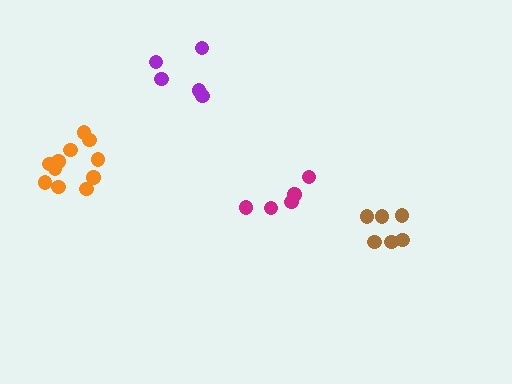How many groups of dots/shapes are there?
There are 4 groups.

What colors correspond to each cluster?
The clusters are colored: brown, purple, magenta, orange.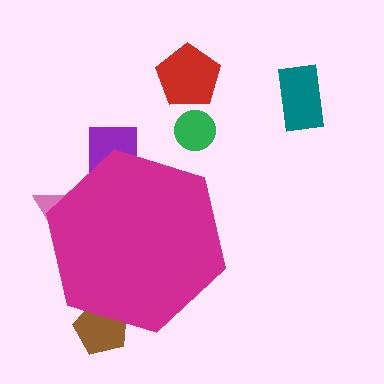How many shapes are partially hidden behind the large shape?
3 shapes are partially hidden.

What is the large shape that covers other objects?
A magenta hexagon.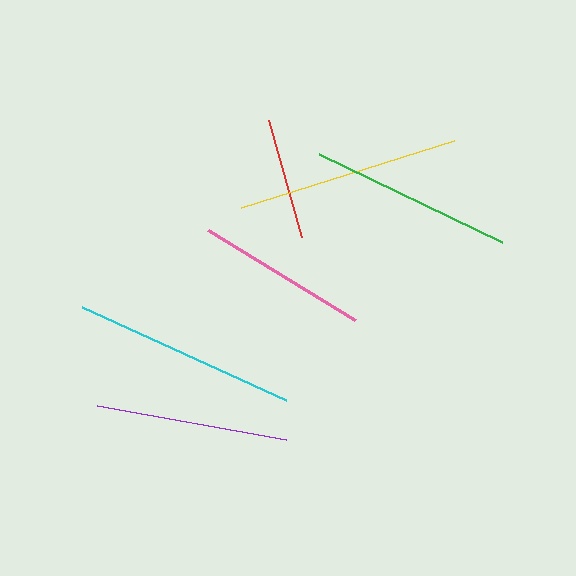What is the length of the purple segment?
The purple segment is approximately 192 pixels long.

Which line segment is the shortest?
The red line is the shortest at approximately 122 pixels.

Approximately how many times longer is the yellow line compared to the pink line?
The yellow line is approximately 1.3 times the length of the pink line.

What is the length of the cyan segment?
The cyan segment is approximately 224 pixels long.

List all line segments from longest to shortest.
From longest to shortest: yellow, cyan, green, purple, pink, red.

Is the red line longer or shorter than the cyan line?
The cyan line is longer than the red line.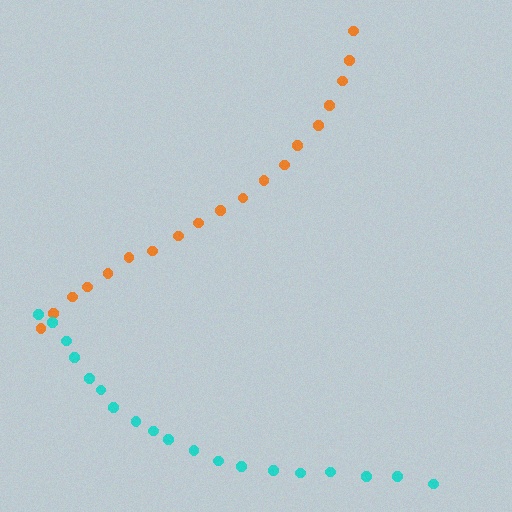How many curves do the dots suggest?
There are 2 distinct paths.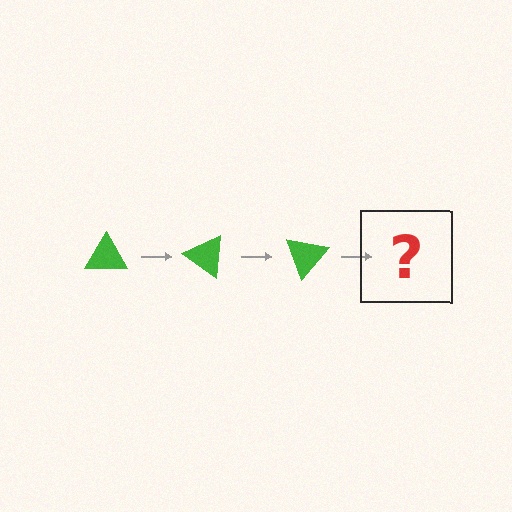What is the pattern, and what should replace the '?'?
The pattern is that the triangle rotates 35 degrees each step. The '?' should be a green triangle rotated 105 degrees.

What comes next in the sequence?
The next element should be a green triangle rotated 105 degrees.